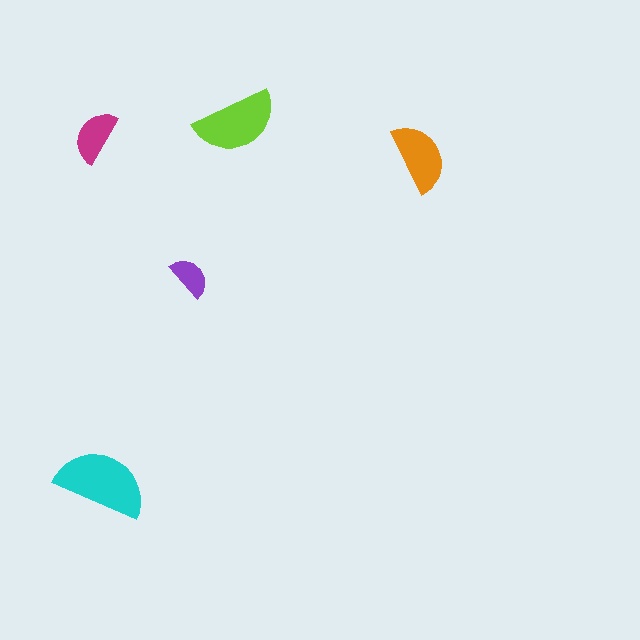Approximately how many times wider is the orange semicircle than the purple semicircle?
About 1.5 times wider.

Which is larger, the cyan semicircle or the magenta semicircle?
The cyan one.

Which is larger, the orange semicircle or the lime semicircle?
The lime one.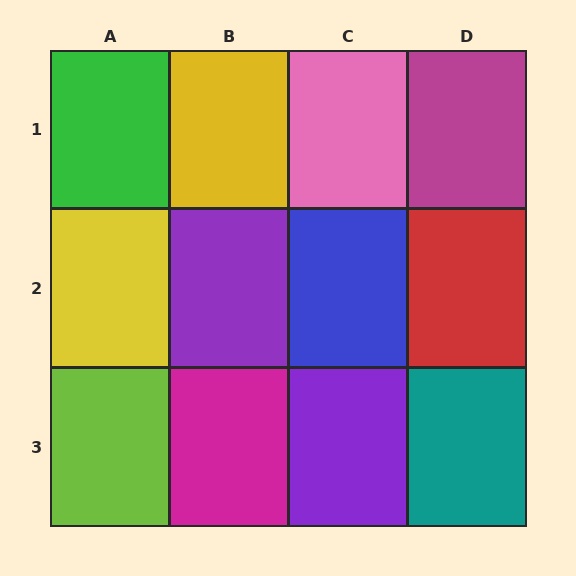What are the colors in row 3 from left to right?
Lime, magenta, purple, teal.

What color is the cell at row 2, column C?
Blue.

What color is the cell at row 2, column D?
Red.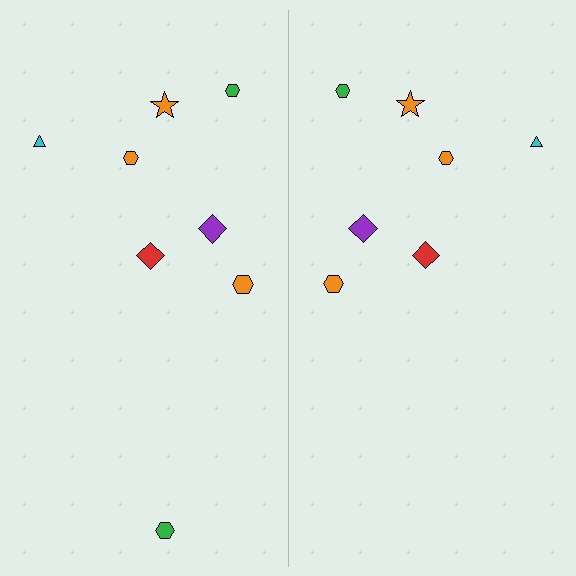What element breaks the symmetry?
A green hexagon is missing from the right side.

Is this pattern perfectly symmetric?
No, the pattern is not perfectly symmetric. A green hexagon is missing from the right side.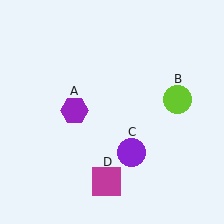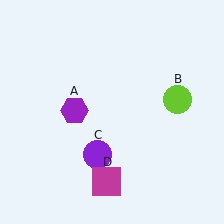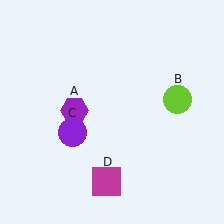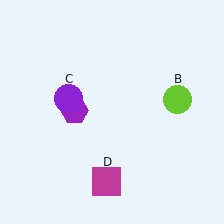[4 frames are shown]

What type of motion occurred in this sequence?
The purple circle (object C) rotated clockwise around the center of the scene.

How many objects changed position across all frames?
1 object changed position: purple circle (object C).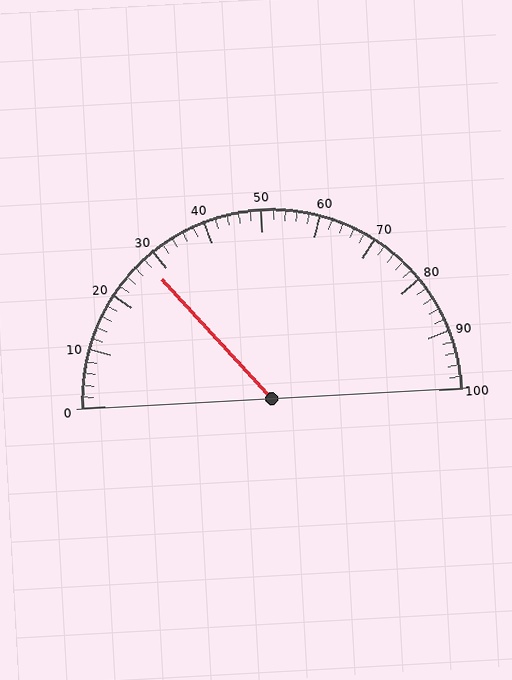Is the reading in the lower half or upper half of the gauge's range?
The reading is in the lower half of the range (0 to 100).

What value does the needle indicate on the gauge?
The needle indicates approximately 28.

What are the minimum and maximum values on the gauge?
The gauge ranges from 0 to 100.